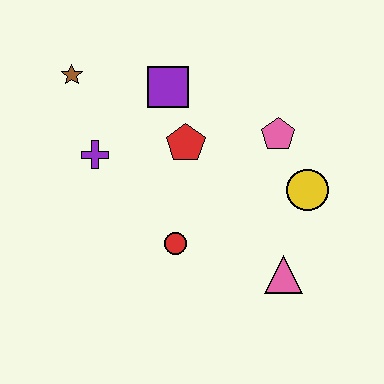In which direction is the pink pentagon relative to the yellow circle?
The pink pentagon is above the yellow circle.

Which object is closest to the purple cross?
The brown star is closest to the purple cross.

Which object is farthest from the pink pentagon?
The brown star is farthest from the pink pentagon.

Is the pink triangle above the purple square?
No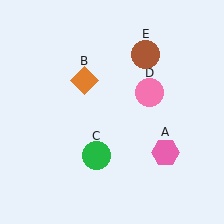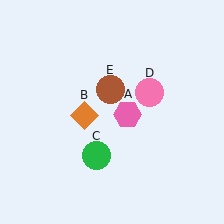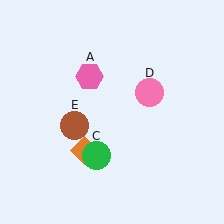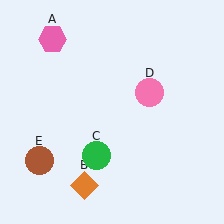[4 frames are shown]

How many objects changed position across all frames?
3 objects changed position: pink hexagon (object A), orange diamond (object B), brown circle (object E).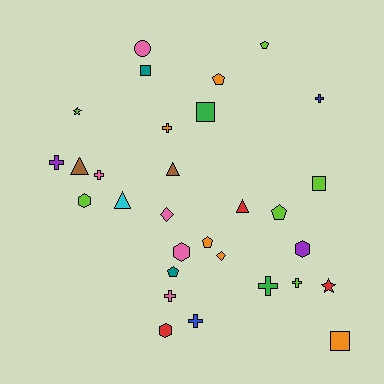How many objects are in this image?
There are 30 objects.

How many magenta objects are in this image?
There are no magenta objects.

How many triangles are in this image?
There are 4 triangles.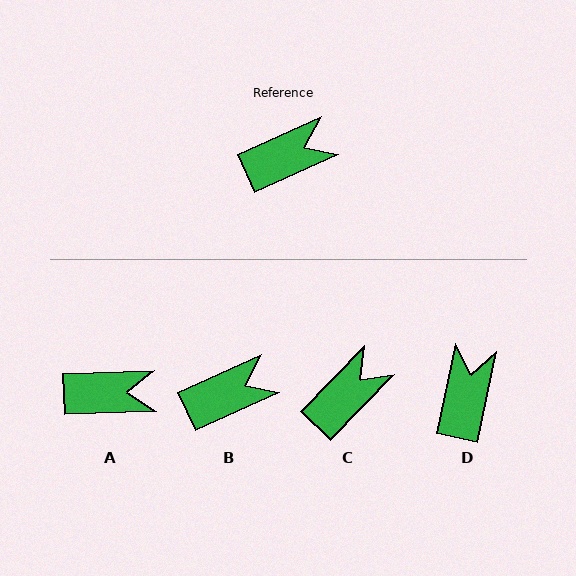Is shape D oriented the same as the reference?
No, it is off by about 54 degrees.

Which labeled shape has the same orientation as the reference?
B.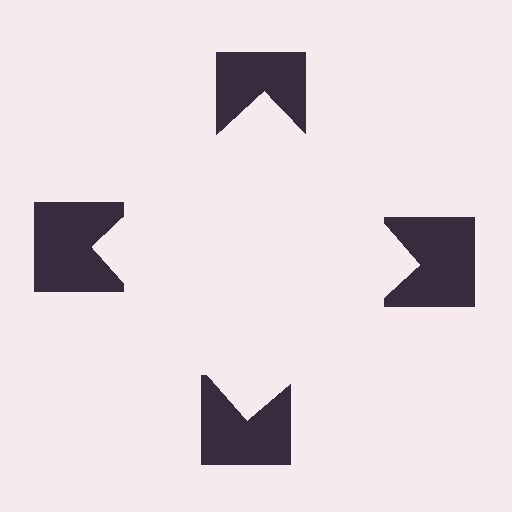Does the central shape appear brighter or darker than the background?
It typically appears slightly brighter than the background, even though no actual brightness change is drawn.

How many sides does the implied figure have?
4 sides.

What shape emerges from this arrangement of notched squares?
An illusory square — its edges are inferred from the aligned wedge cuts in the notched squares, not physically drawn.